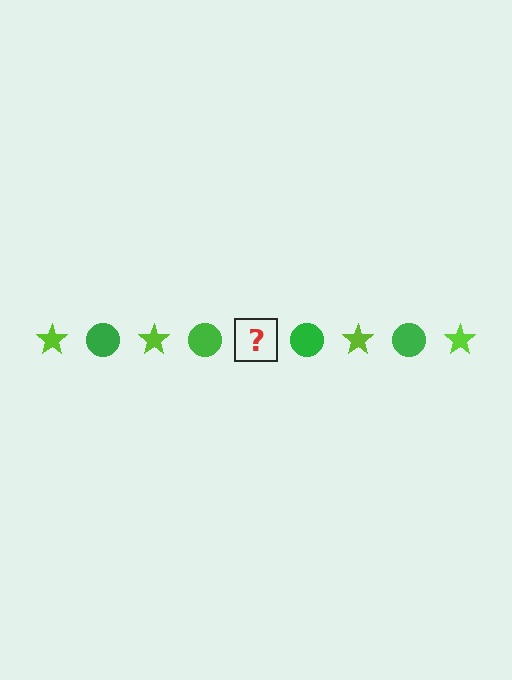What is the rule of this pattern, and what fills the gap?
The rule is that the pattern alternates between lime star and green circle. The gap should be filled with a lime star.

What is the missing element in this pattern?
The missing element is a lime star.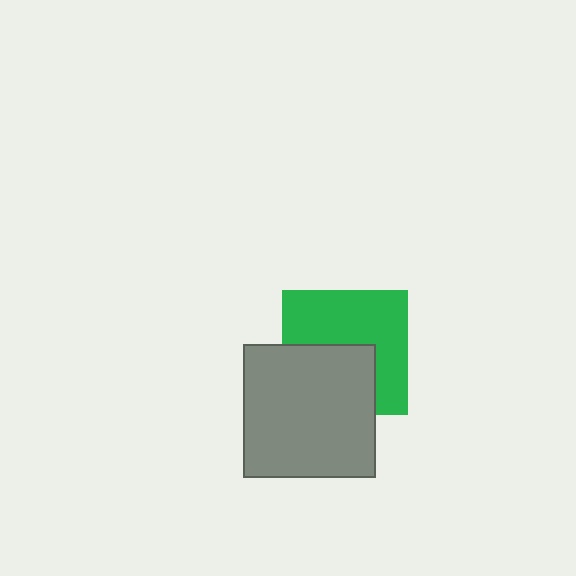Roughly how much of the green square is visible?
About half of it is visible (roughly 57%).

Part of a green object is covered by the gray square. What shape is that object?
It is a square.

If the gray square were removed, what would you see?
You would see the complete green square.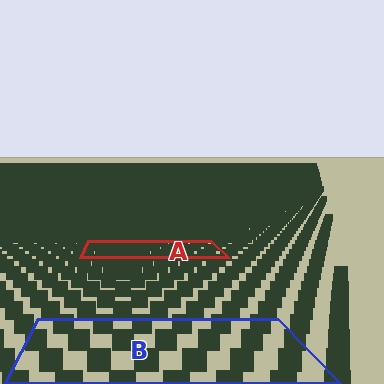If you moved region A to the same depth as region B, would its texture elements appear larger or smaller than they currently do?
They would appear larger. At a closer depth, the same texture elements are projected at a bigger on-screen size.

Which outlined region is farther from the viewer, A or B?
Region A is farther from the viewer — the texture elements inside it appear smaller and more densely packed.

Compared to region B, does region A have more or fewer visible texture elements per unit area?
Region A has more texture elements per unit area — they are packed more densely because it is farther away.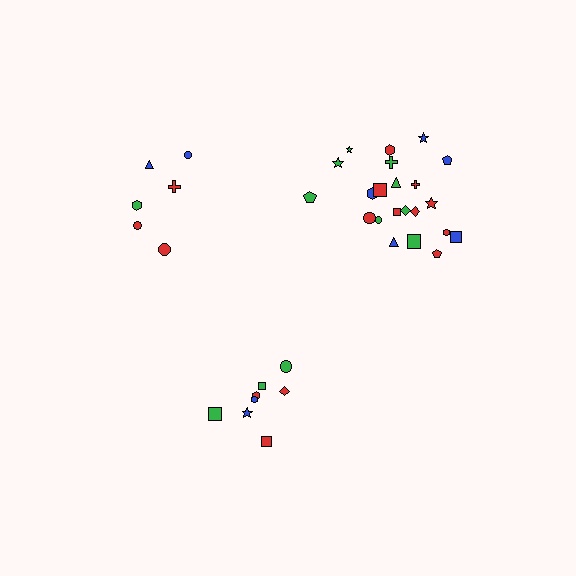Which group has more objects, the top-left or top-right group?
The top-right group.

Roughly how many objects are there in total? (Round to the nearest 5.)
Roughly 35 objects in total.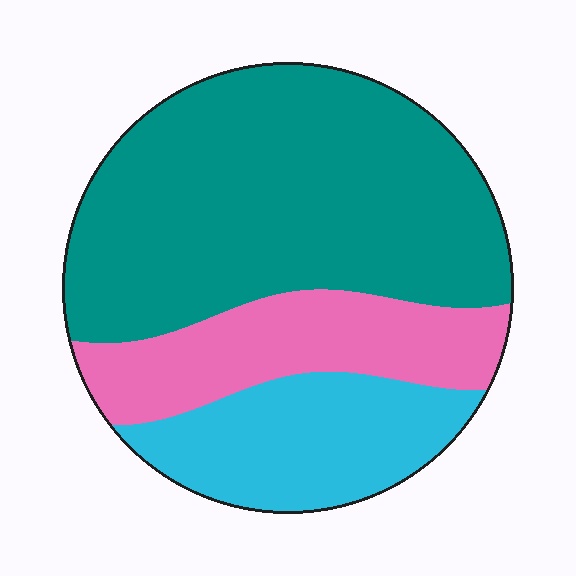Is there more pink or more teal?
Teal.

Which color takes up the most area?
Teal, at roughly 55%.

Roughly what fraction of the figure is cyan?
Cyan covers roughly 20% of the figure.